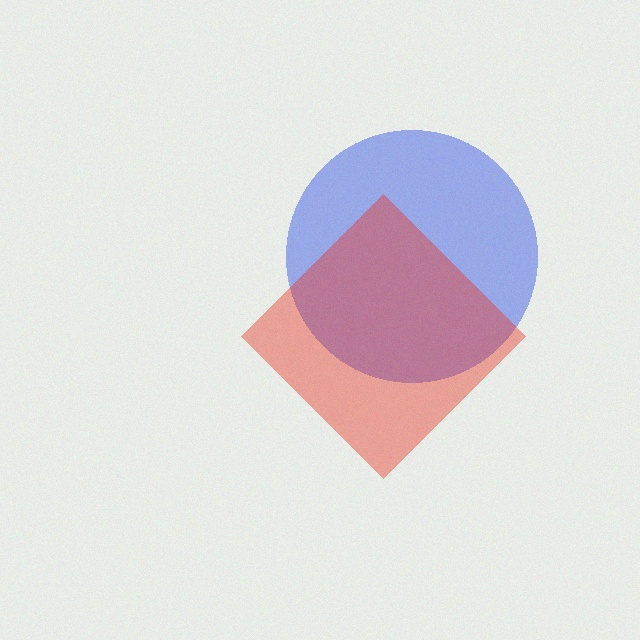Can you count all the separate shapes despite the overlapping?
Yes, there are 2 separate shapes.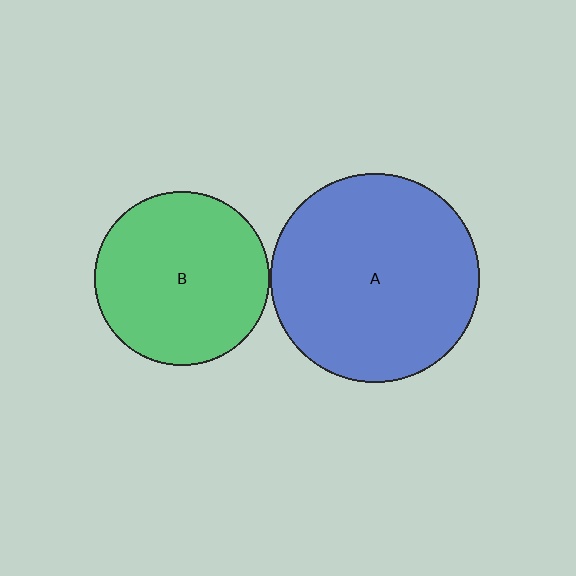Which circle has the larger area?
Circle A (blue).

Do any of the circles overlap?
No, none of the circles overlap.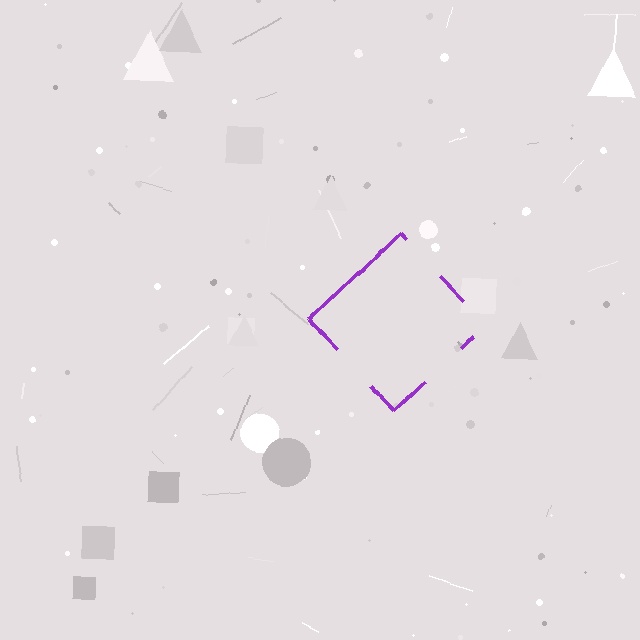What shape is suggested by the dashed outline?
The dashed outline suggests a diamond.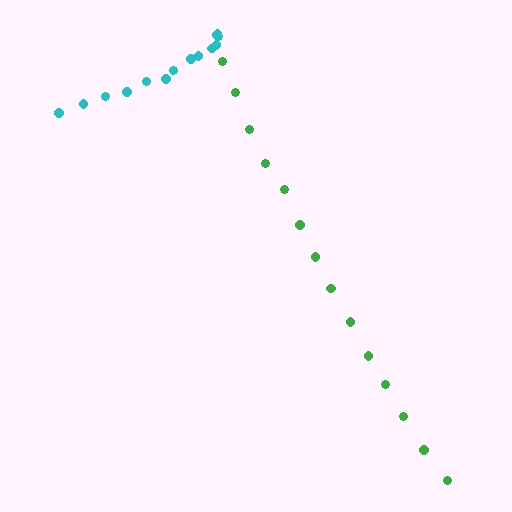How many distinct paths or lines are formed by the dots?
There are 2 distinct paths.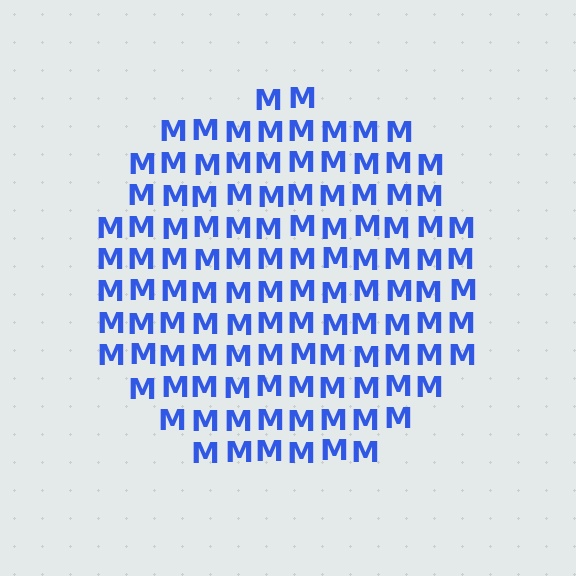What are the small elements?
The small elements are letter M's.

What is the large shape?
The large shape is a circle.